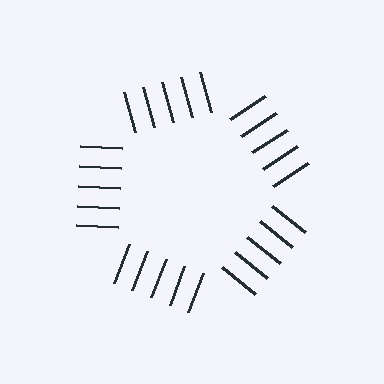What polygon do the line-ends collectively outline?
An illusory pentagon — the line segments terminate on its edges but no continuous stroke is drawn.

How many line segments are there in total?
25 — 5 along each of the 5 edges.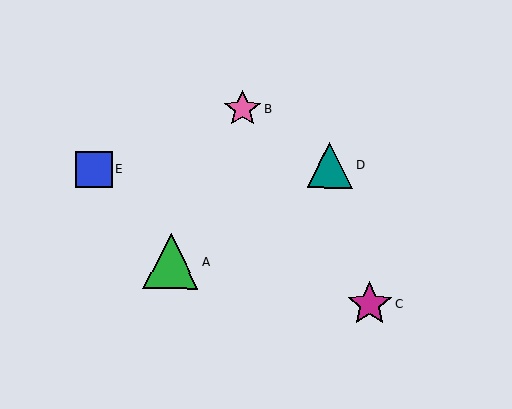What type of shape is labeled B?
Shape B is a pink star.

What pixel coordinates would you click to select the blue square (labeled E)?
Click at (94, 169) to select the blue square E.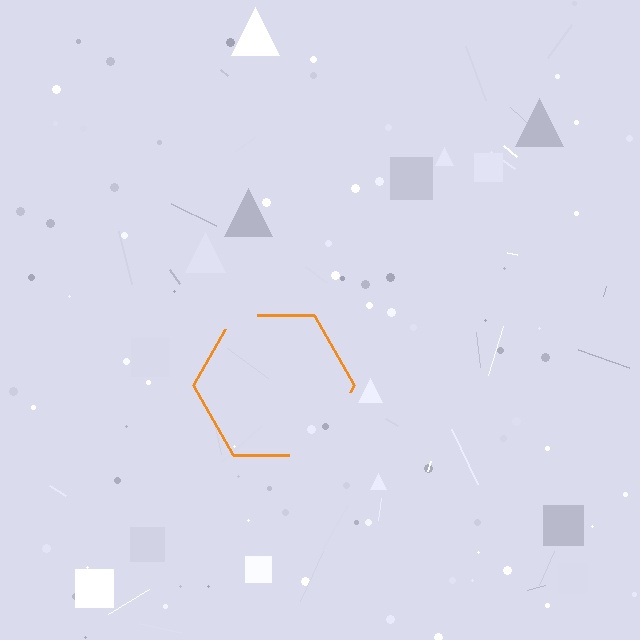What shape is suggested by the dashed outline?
The dashed outline suggests a hexagon.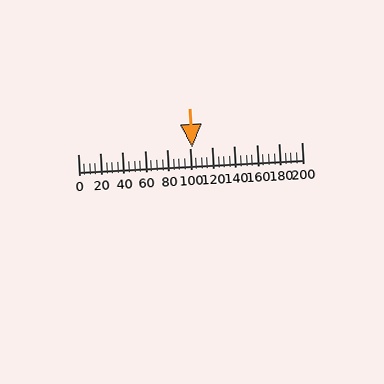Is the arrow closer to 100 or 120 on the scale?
The arrow is closer to 100.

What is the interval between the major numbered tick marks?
The major tick marks are spaced 20 units apart.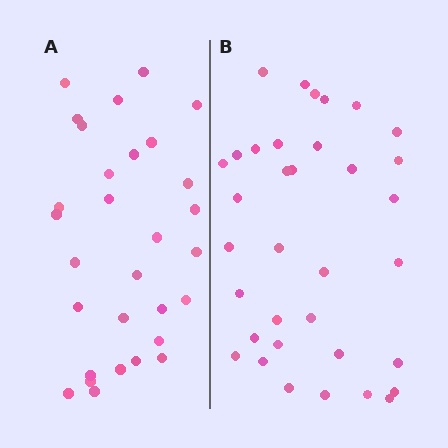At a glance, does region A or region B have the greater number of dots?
Region B (the right region) has more dots.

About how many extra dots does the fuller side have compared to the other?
Region B has about 5 more dots than region A.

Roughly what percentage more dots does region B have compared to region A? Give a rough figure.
About 15% more.